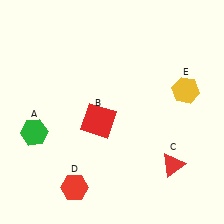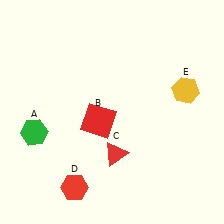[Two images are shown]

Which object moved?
The red triangle (C) moved left.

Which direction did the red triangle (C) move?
The red triangle (C) moved left.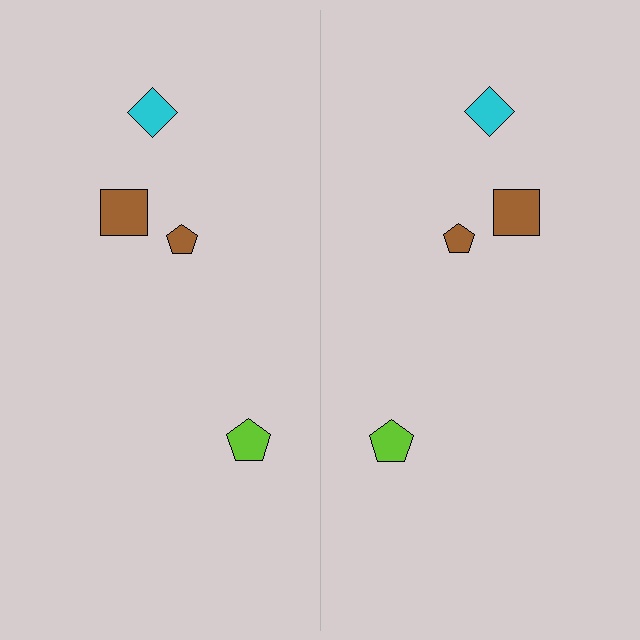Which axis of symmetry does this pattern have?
The pattern has a vertical axis of symmetry running through the center of the image.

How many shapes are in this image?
There are 8 shapes in this image.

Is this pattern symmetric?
Yes, this pattern has bilateral (reflection) symmetry.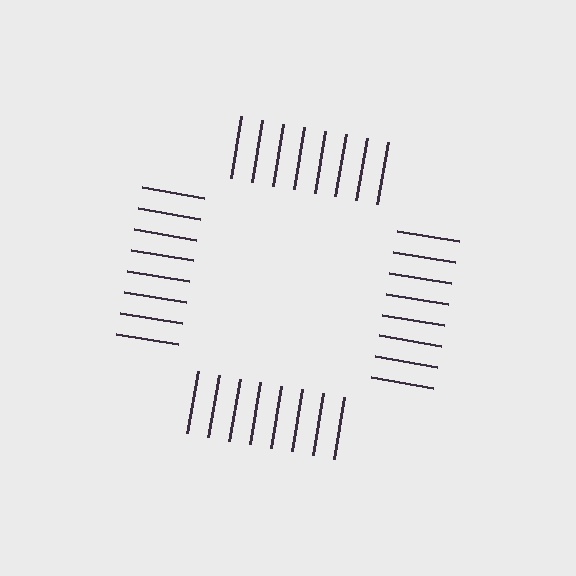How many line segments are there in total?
32 — 8 along each of the 4 edges.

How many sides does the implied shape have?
4 sides — the line-ends trace a square.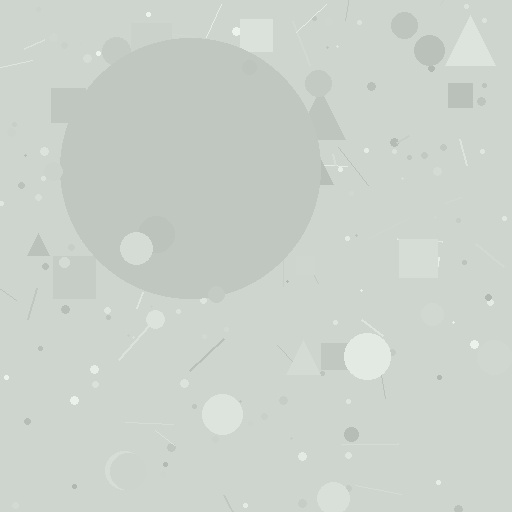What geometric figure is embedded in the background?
A circle is embedded in the background.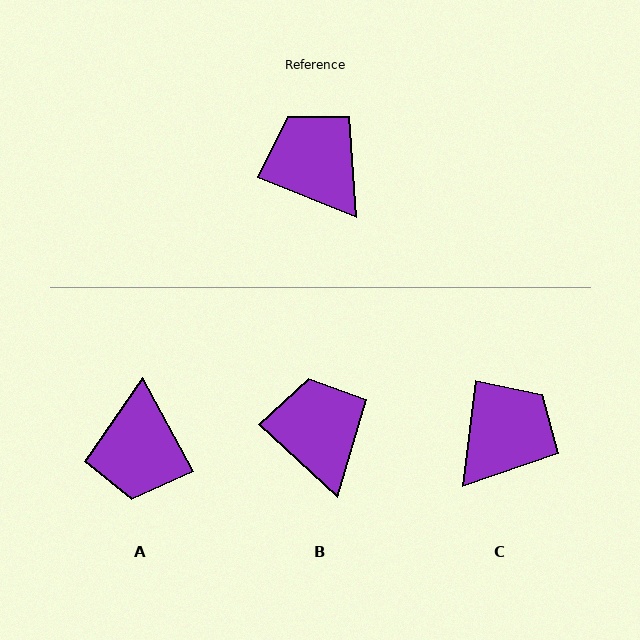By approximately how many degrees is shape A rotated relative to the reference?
Approximately 141 degrees counter-clockwise.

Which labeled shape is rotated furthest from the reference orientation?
A, about 141 degrees away.